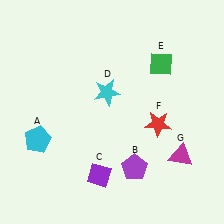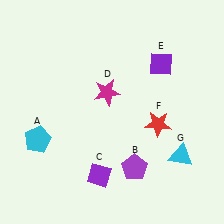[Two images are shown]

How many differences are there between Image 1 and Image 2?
There are 3 differences between the two images.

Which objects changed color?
D changed from cyan to magenta. E changed from green to purple. G changed from magenta to cyan.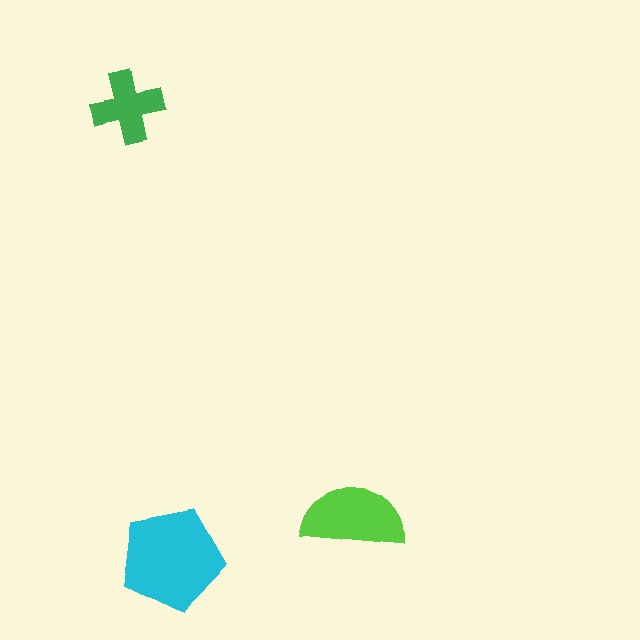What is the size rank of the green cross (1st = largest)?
3rd.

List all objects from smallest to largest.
The green cross, the lime semicircle, the cyan pentagon.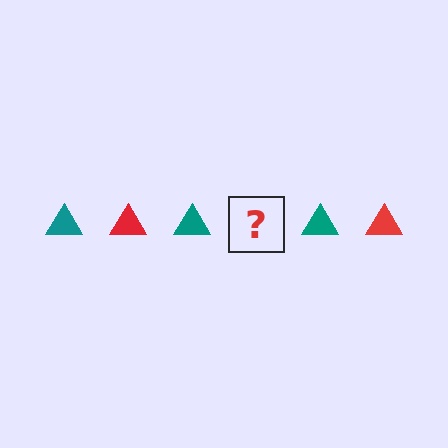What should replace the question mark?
The question mark should be replaced with a red triangle.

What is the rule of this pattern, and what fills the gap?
The rule is that the pattern cycles through teal, red triangles. The gap should be filled with a red triangle.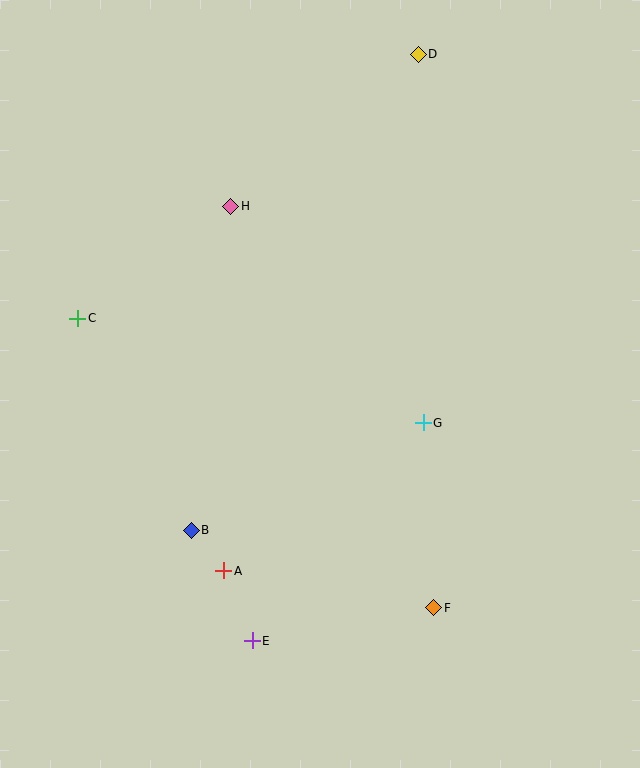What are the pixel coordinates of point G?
Point G is at (423, 423).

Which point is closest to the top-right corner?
Point D is closest to the top-right corner.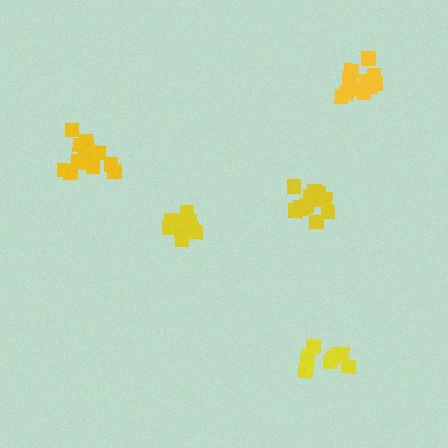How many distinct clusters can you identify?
There are 5 distinct clusters.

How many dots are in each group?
Group 1: 11 dots, Group 2: 12 dots, Group 3: 14 dots, Group 4: 9 dots, Group 5: 12 dots (58 total).